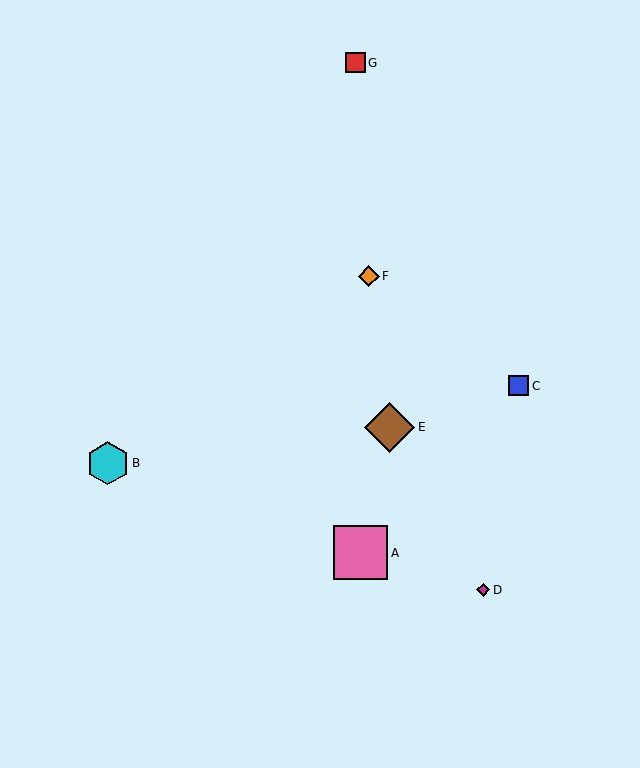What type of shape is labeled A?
Shape A is a pink square.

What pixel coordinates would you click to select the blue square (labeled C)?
Click at (519, 386) to select the blue square C.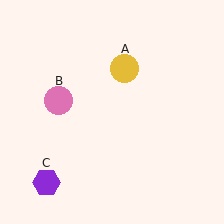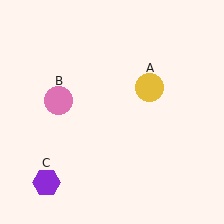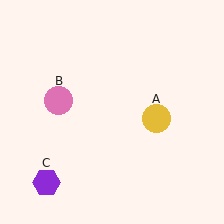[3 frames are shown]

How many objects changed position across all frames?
1 object changed position: yellow circle (object A).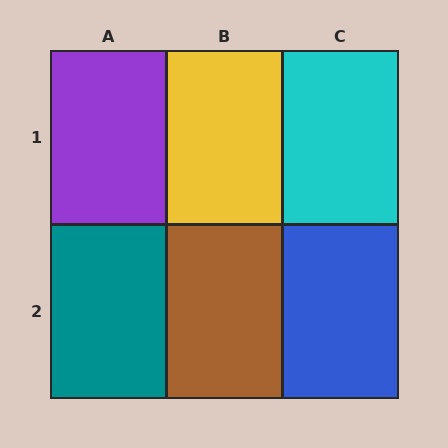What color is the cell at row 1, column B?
Yellow.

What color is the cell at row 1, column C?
Cyan.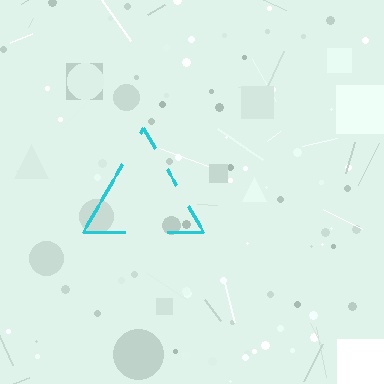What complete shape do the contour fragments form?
The contour fragments form a triangle.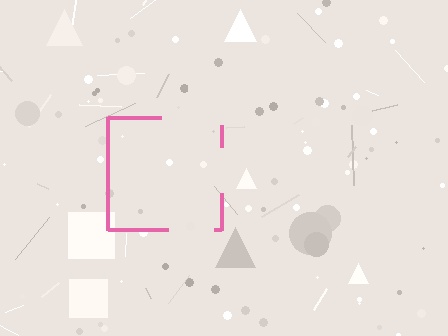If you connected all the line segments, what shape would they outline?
They would outline a square.